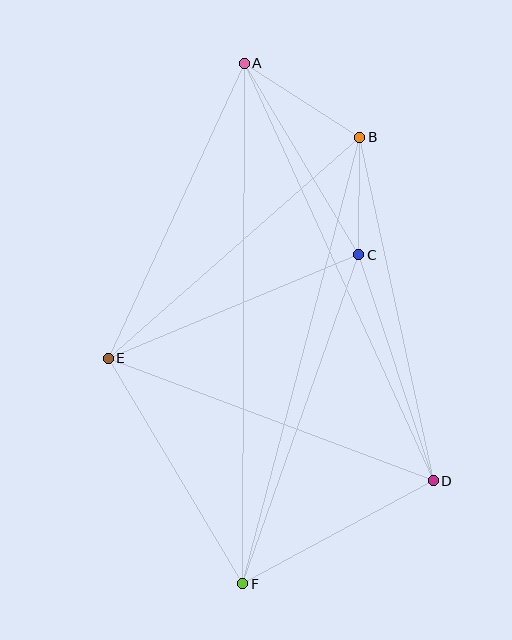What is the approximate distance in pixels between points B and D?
The distance between B and D is approximately 352 pixels.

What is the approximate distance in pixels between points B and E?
The distance between B and E is approximately 335 pixels.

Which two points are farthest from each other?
Points A and F are farthest from each other.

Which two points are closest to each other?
Points B and C are closest to each other.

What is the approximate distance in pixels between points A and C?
The distance between A and C is approximately 223 pixels.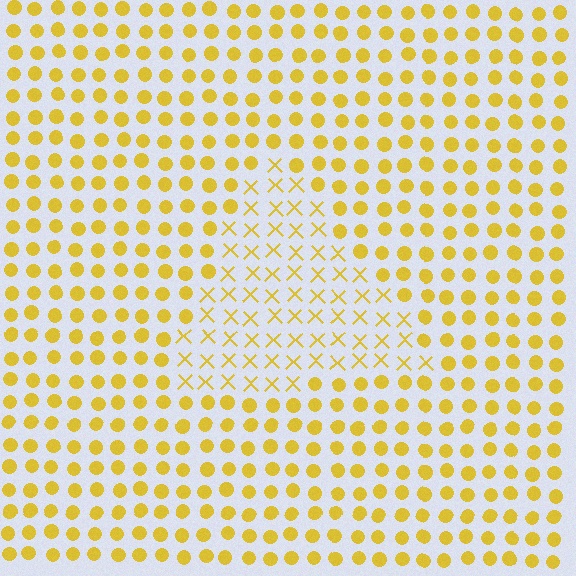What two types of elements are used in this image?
The image uses X marks inside the triangle region and circles outside it.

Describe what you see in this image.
The image is filled with small yellow elements arranged in a uniform grid. A triangle-shaped region contains X marks, while the surrounding area contains circles. The boundary is defined purely by the change in element shape.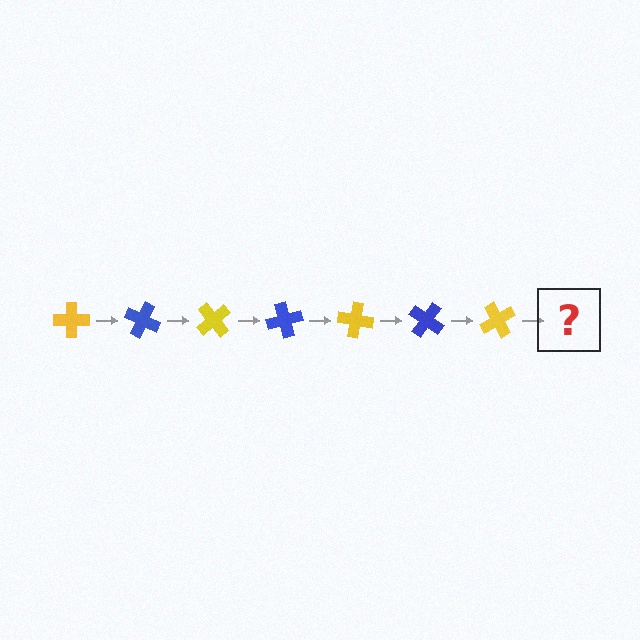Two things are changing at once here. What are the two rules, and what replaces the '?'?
The two rules are that it rotates 25 degrees each step and the color cycles through yellow and blue. The '?' should be a blue cross, rotated 175 degrees from the start.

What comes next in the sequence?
The next element should be a blue cross, rotated 175 degrees from the start.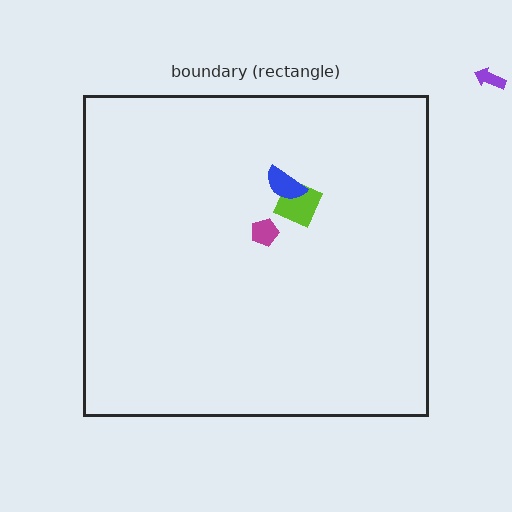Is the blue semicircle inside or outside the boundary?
Inside.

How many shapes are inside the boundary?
3 inside, 1 outside.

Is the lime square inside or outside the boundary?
Inside.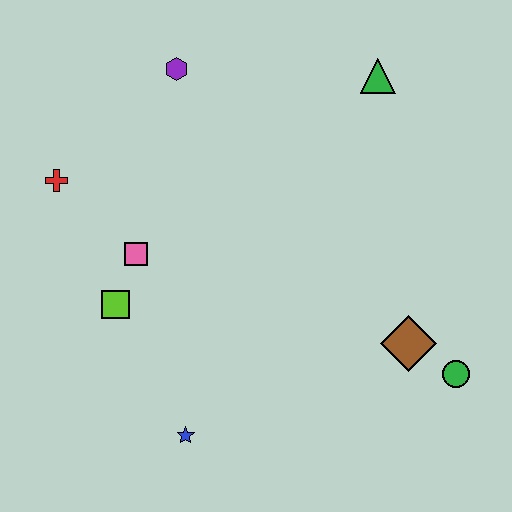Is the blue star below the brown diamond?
Yes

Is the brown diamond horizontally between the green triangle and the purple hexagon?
No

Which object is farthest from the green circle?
The red cross is farthest from the green circle.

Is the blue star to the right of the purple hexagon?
Yes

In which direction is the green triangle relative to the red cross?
The green triangle is to the right of the red cross.